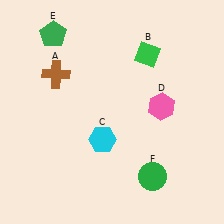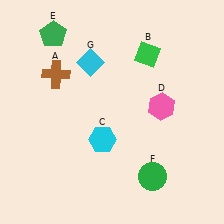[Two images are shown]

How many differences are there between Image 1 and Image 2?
There is 1 difference between the two images.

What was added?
A cyan diamond (G) was added in Image 2.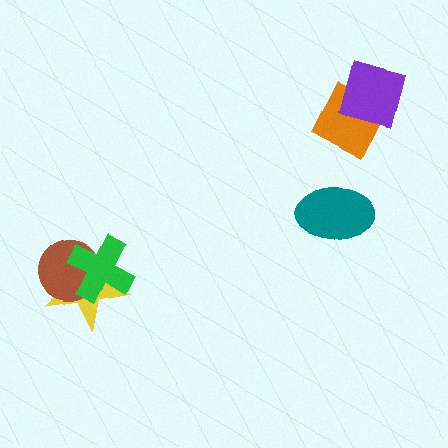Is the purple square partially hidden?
No, no other shape covers it.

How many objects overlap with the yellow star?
2 objects overlap with the yellow star.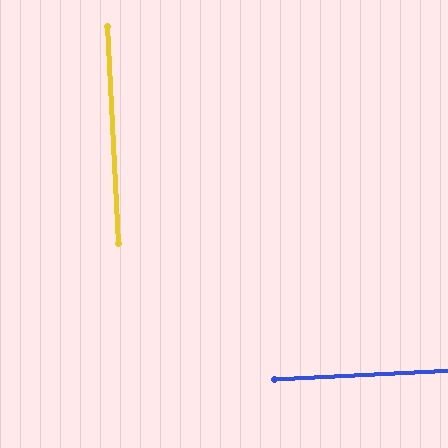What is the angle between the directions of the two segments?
Approximately 90 degrees.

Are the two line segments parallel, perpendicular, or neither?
Perpendicular — they meet at approximately 90°.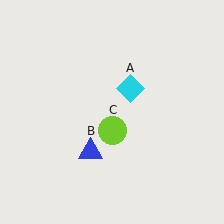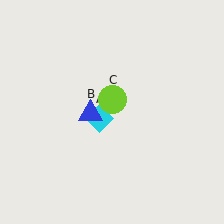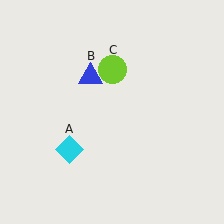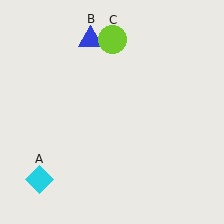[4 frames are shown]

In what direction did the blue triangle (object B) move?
The blue triangle (object B) moved up.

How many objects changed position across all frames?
3 objects changed position: cyan diamond (object A), blue triangle (object B), lime circle (object C).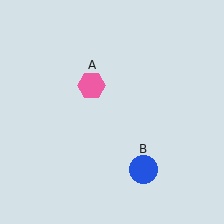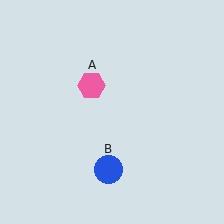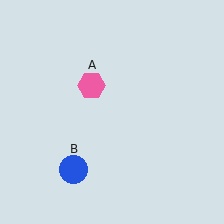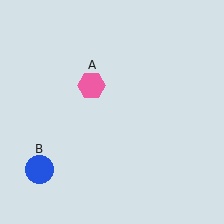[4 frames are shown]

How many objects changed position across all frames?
1 object changed position: blue circle (object B).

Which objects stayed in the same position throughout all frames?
Pink hexagon (object A) remained stationary.